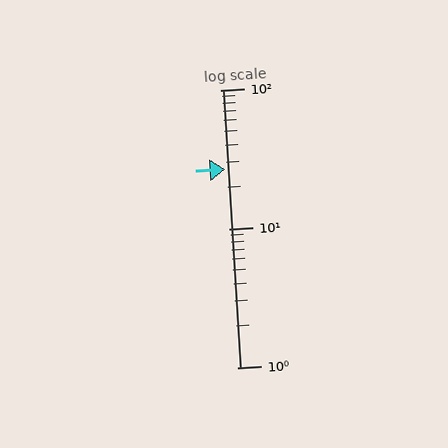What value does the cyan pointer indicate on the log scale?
The pointer indicates approximately 27.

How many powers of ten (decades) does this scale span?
The scale spans 2 decades, from 1 to 100.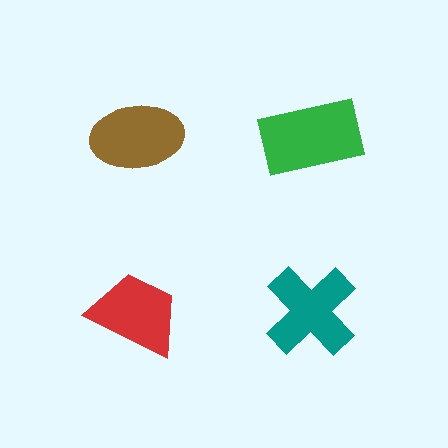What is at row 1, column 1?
A brown ellipse.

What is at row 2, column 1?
A red trapezoid.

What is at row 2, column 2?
A teal cross.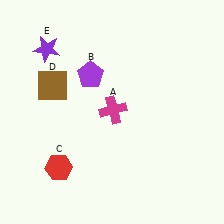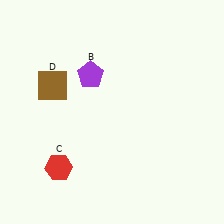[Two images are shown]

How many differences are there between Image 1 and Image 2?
There are 2 differences between the two images.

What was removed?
The magenta cross (A), the purple star (E) were removed in Image 2.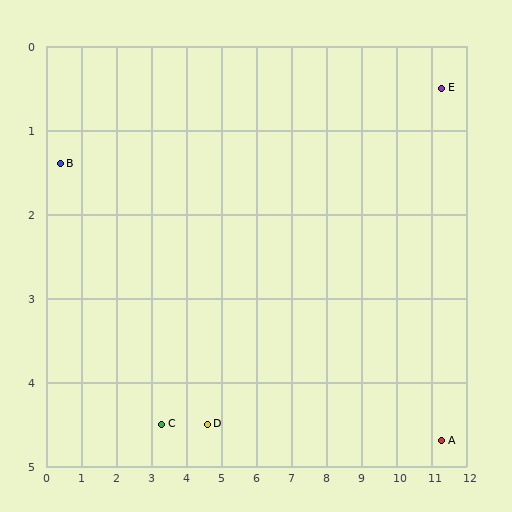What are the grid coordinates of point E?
Point E is at approximately (11.3, 0.5).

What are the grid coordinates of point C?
Point C is at approximately (3.3, 4.5).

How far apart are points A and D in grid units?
Points A and D are about 6.7 grid units apart.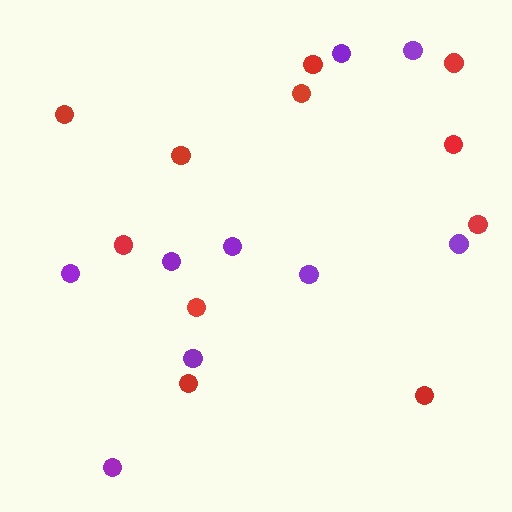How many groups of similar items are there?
There are 2 groups: one group of red circles (11) and one group of purple circles (9).